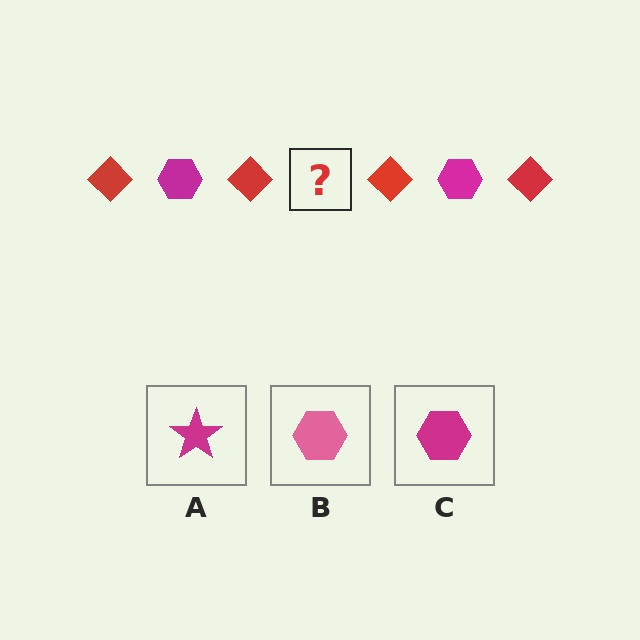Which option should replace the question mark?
Option C.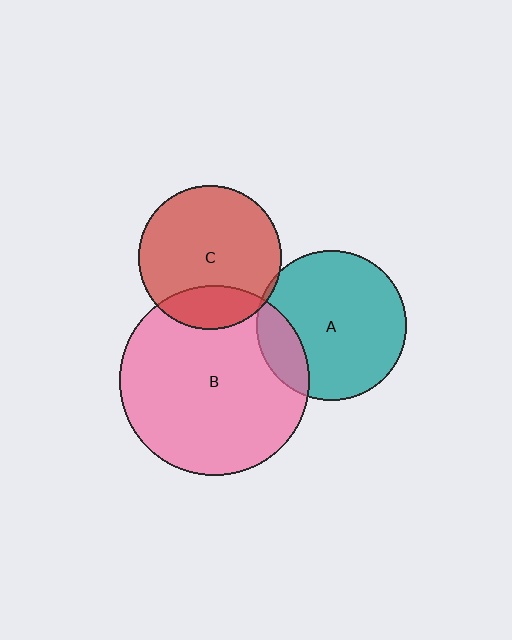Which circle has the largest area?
Circle B (pink).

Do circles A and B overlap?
Yes.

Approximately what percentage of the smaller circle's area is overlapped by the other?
Approximately 15%.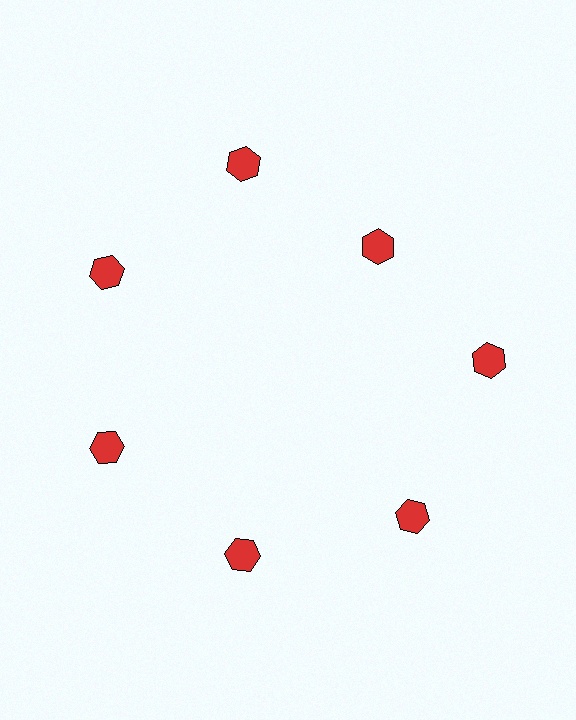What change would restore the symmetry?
The symmetry would be restored by moving it outward, back onto the ring so that all 7 hexagons sit at equal angles and equal distance from the center.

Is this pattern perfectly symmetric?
No. The 7 red hexagons are arranged in a ring, but one element near the 1 o'clock position is pulled inward toward the center, breaking the 7-fold rotational symmetry.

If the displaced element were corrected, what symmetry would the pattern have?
It would have 7-fold rotational symmetry — the pattern would map onto itself every 51 degrees.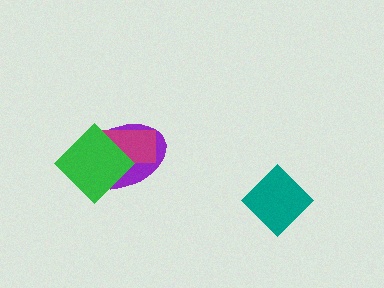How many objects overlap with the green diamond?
2 objects overlap with the green diamond.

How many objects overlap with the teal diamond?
0 objects overlap with the teal diamond.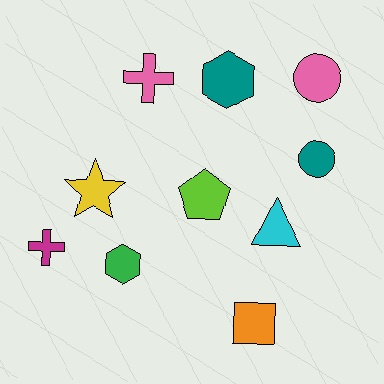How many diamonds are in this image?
There are no diamonds.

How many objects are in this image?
There are 10 objects.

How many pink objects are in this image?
There are 2 pink objects.